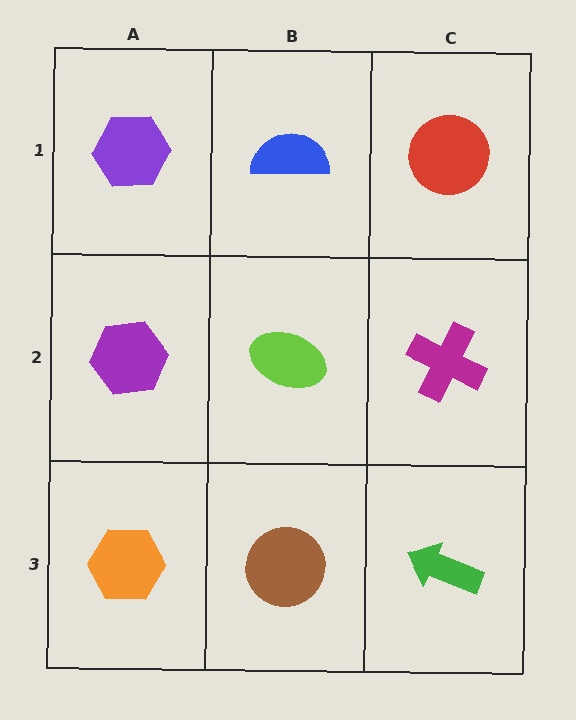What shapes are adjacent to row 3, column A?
A purple hexagon (row 2, column A), a brown circle (row 3, column B).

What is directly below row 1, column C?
A magenta cross.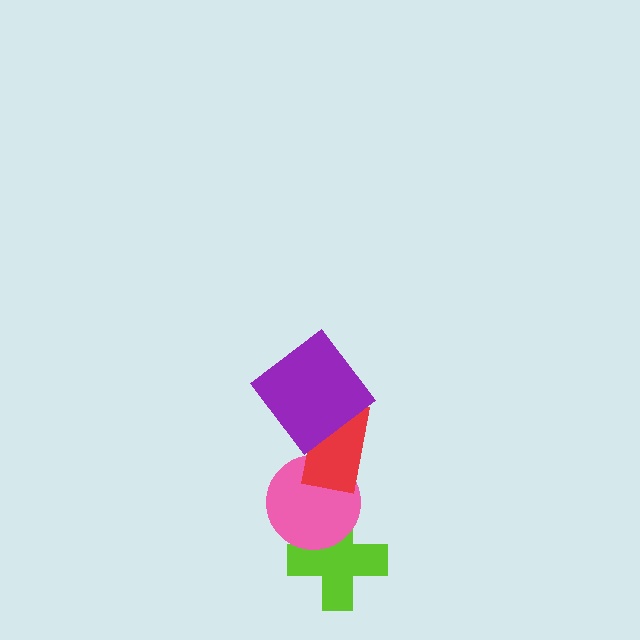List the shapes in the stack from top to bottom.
From top to bottom: the purple diamond, the red rectangle, the pink circle, the lime cross.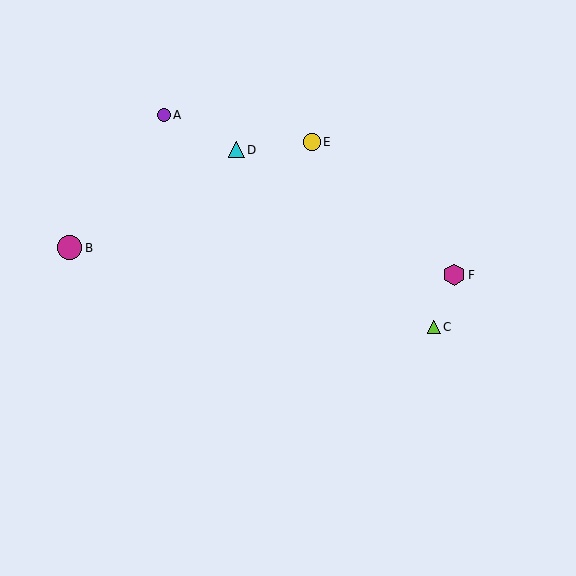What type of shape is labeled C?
Shape C is a lime triangle.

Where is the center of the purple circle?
The center of the purple circle is at (164, 115).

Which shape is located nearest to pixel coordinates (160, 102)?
The purple circle (labeled A) at (164, 115) is nearest to that location.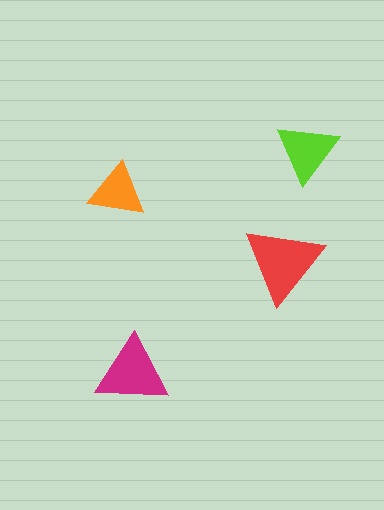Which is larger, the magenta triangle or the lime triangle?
The magenta one.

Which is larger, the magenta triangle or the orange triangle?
The magenta one.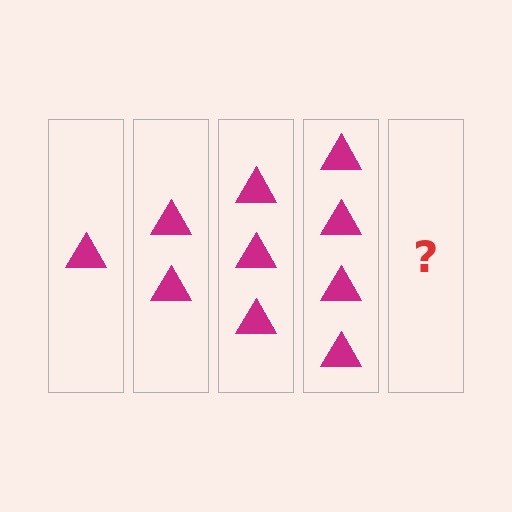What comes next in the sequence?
The next element should be 5 triangles.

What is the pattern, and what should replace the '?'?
The pattern is that each step adds one more triangle. The '?' should be 5 triangles.